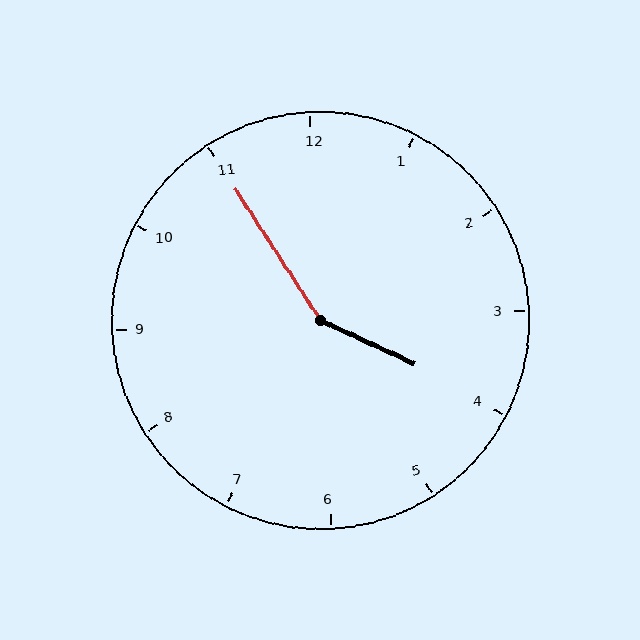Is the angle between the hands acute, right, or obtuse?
It is obtuse.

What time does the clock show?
3:55.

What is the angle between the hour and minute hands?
Approximately 148 degrees.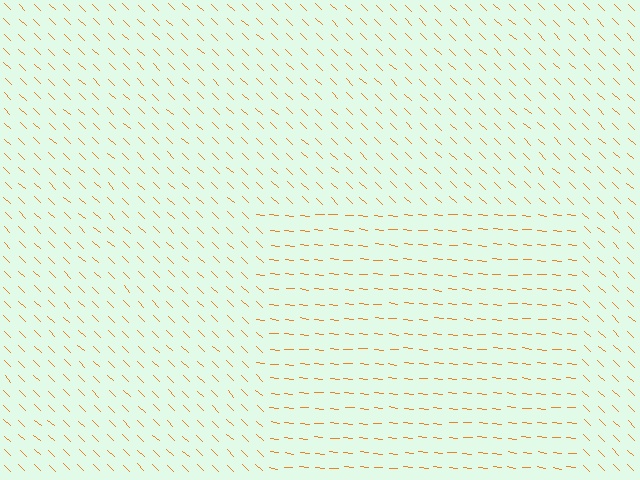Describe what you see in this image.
The image is filled with small orange line segments. A rectangle region in the image has lines oriented differently from the surrounding lines, creating a visible texture boundary.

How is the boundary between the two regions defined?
The boundary is defined purely by a change in line orientation (approximately 38 degrees difference). All lines are the same color and thickness.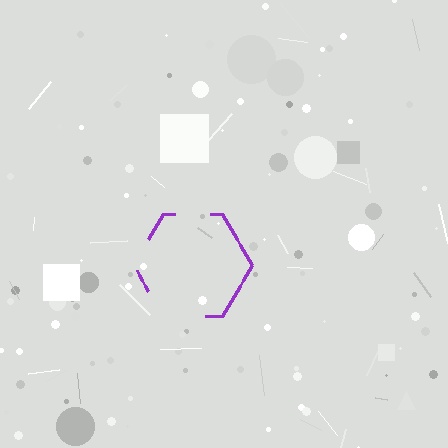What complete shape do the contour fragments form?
The contour fragments form a hexagon.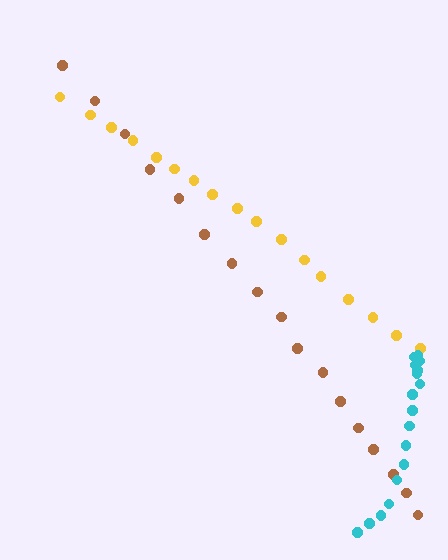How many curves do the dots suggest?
There are 3 distinct paths.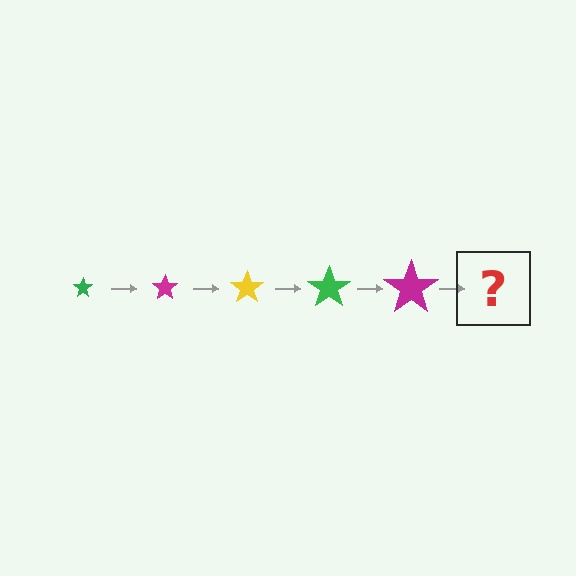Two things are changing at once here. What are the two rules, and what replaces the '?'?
The two rules are that the star grows larger each step and the color cycles through green, magenta, and yellow. The '?' should be a yellow star, larger than the previous one.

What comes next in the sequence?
The next element should be a yellow star, larger than the previous one.